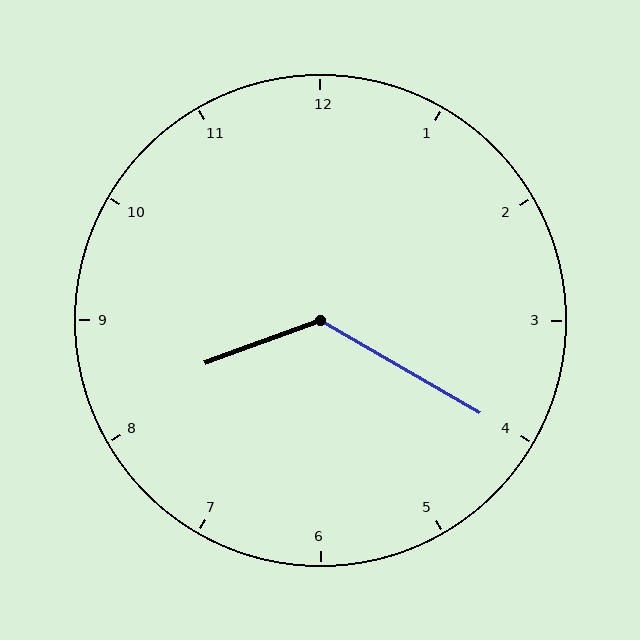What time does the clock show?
8:20.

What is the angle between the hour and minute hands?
Approximately 130 degrees.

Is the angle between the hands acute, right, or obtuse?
It is obtuse.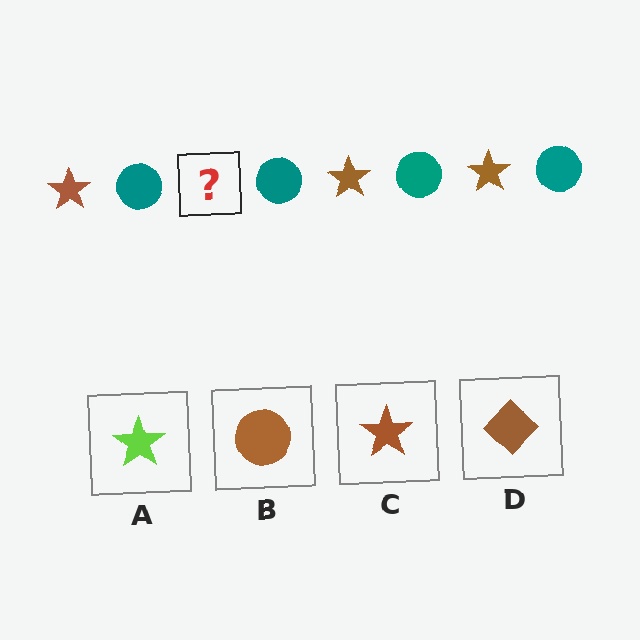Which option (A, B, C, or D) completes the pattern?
C.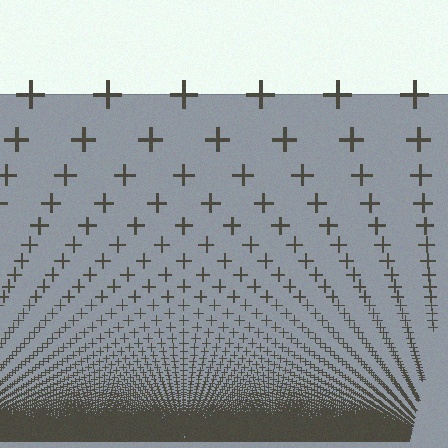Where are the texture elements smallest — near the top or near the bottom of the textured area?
Near the bottom.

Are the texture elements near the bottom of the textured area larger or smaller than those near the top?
Smaller. The gradient is inverted — elements near the bottom are smaller and denser.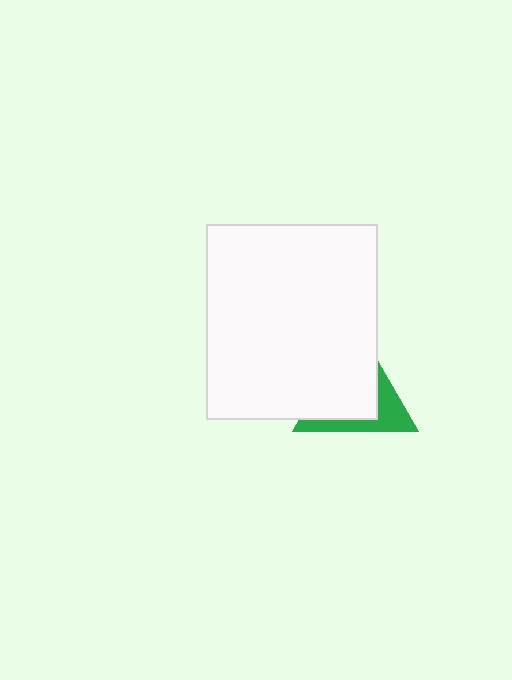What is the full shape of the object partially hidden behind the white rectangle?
The partially hidden object is a green triangle.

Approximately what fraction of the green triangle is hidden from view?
Roughly 65% of the green triangle is hidden behind the white rectangle.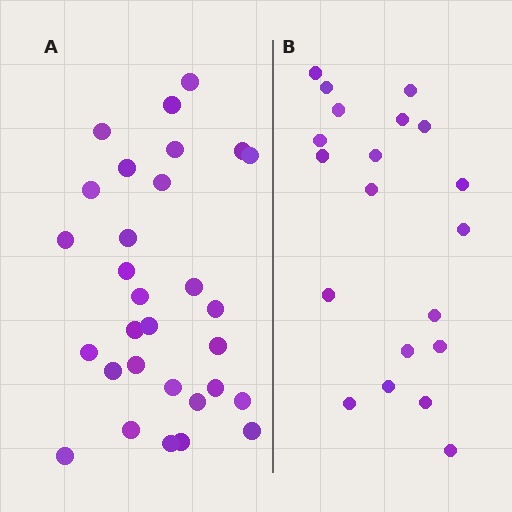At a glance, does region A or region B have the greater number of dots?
Region A (the left region) has more dots.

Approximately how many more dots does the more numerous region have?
Region A has roughly 10 or so more dots than region B.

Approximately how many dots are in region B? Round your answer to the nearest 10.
About 20 dots.